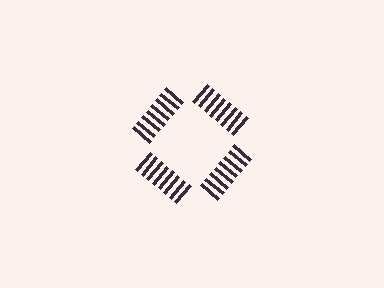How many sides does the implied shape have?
4 sides — the line-ends trace a square.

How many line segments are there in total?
32 — 8 along each of the 4 edges.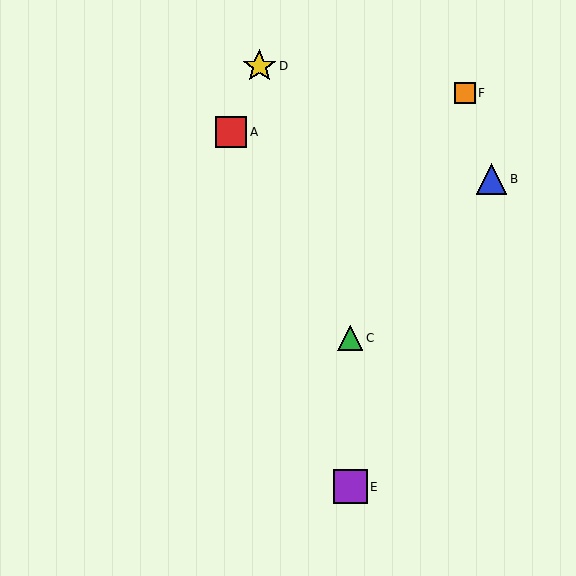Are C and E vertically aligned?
Yes, both are at x≈350.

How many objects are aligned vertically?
2 objects (C, E) are aligned vertically.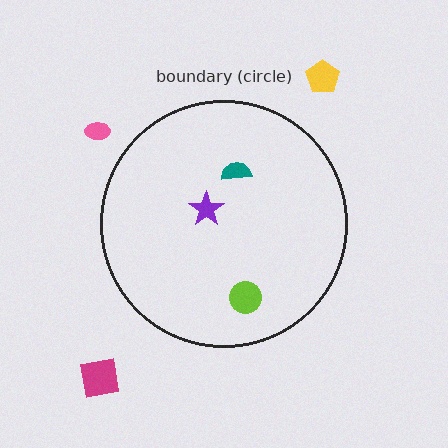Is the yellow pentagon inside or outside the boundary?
Outside.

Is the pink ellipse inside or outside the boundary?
Outside.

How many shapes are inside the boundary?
3 inside, 3 outside.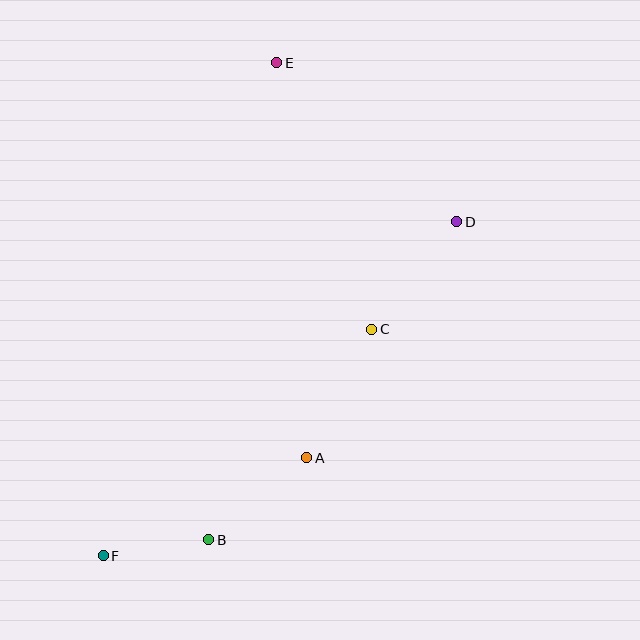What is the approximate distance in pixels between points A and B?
The distance between A and B is approximately 128 pixels.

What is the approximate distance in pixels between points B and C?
The distance between B and C is approximately 267 pixels.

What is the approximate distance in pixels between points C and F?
The distance between C and F is approximately 351 pixels.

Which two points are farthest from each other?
Points E and F are farthest from each other.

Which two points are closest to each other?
Points B and F are closest to each other.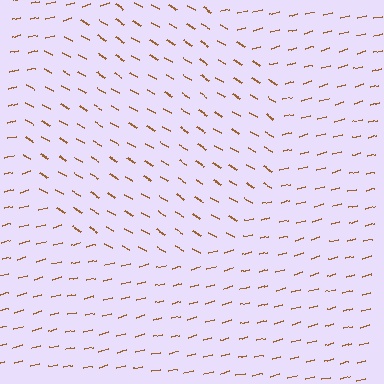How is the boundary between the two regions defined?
The boundary is defined purely by a change in line orientation (approximately 45 degrees difference). All lines are the same color and thickness.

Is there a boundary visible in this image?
Yes, there is a texture boundary formed by a change in line orientation.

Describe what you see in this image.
The image is filled with small brown line segments. A circle region in the image has lines oriented differently from the surrounding lines, creating a visible texture boundary.